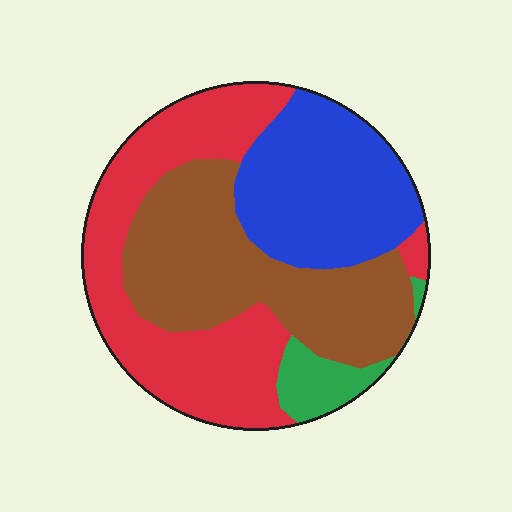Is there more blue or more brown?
Brown.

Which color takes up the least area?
Green, at roughly 5%.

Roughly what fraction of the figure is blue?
Blue takes up between a quarter and a half of the figure.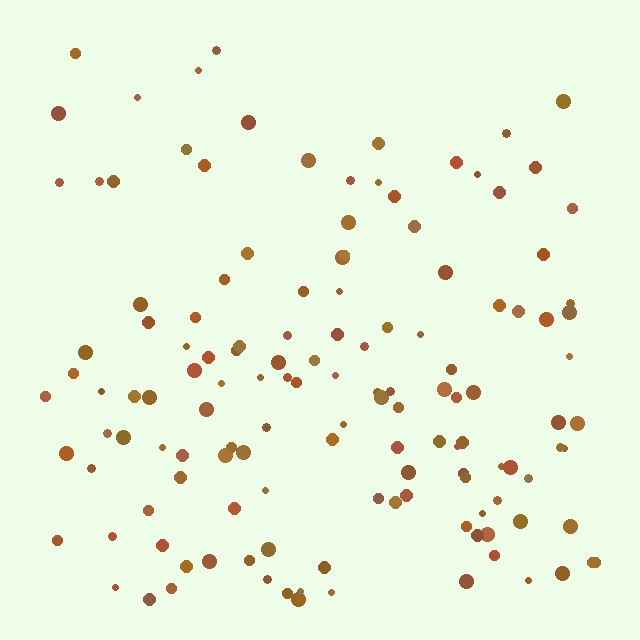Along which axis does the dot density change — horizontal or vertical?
Vertical.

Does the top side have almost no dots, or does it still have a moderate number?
Still a moderate number, just noticeably fewer than the bottom.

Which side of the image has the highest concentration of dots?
The bottom.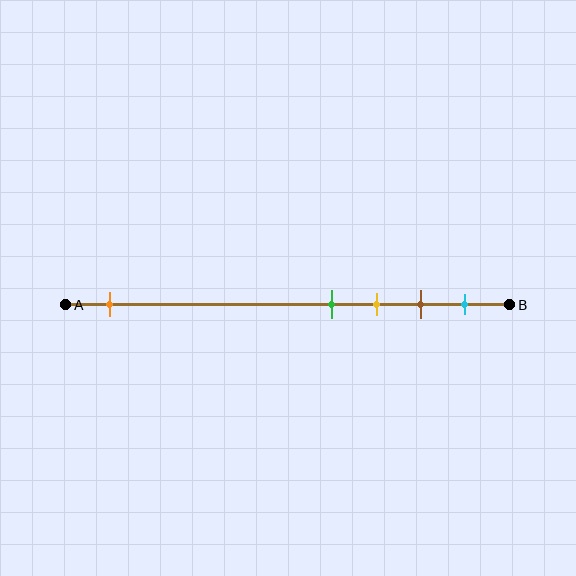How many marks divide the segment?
There are 5 marks dividing the segment.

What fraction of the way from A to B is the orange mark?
The orange mark is approximately 10% (0.1) of the way from A to B.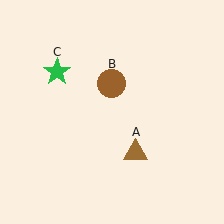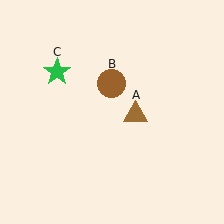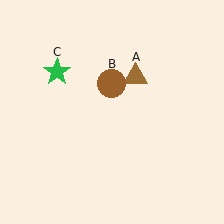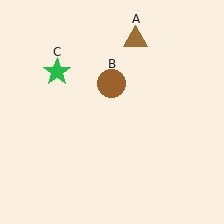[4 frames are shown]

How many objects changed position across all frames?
1 object changed position: brown triangle (object A).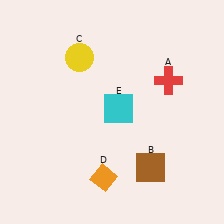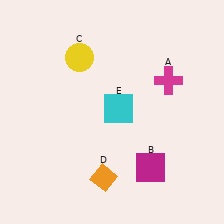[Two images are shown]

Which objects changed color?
A changed from red to magenta. B changed from brown to magenta.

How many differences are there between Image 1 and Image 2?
There are 2 differences between the two images.